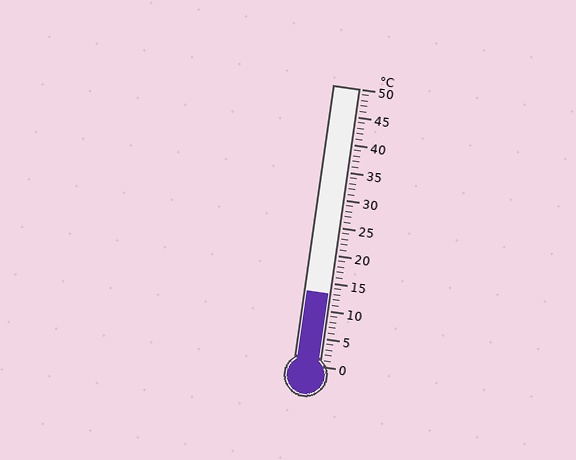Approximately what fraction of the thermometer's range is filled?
The thermometer is filled to approximately 25% of its range.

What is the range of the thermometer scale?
The thermometer scale ranges from 0°C to 50°C.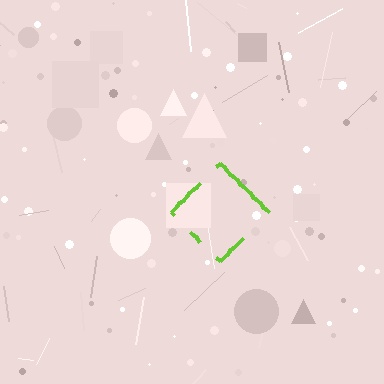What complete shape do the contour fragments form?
The contour fragments form a diamond.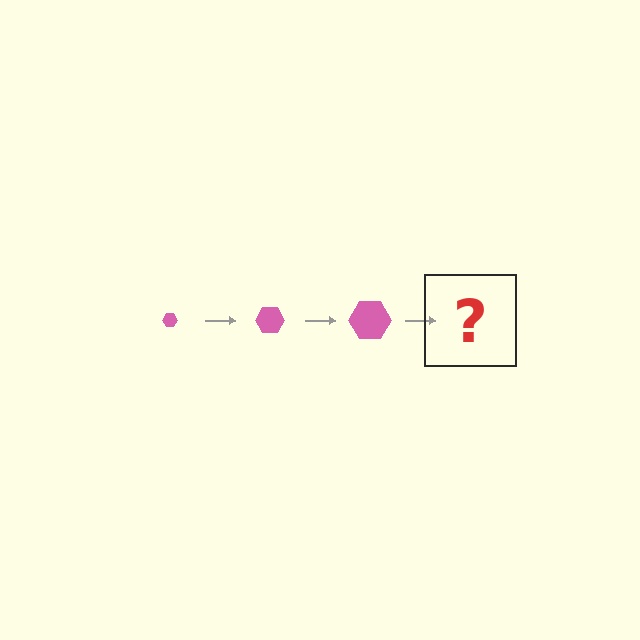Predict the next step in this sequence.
The next step is a pink hexagon, larger than the previous one.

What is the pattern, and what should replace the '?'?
The pattern is that the hexagon gets progressively larger each step. The '?' should be a pink hexagon, larger than the previous one.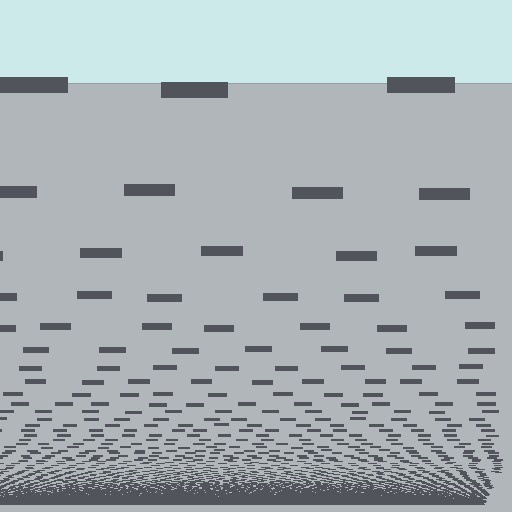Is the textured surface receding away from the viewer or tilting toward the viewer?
The surface appears to tilt toward the viewer. Texture elements get larger and sparser toward the top.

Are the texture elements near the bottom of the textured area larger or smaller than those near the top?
Smaller. The gradient is inverted — elements near the bottom are smaller and denser.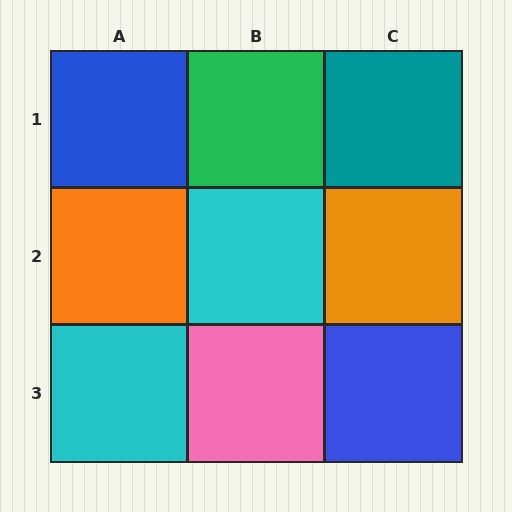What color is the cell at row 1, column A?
Blue.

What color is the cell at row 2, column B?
Cyan.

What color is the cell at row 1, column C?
Teal.